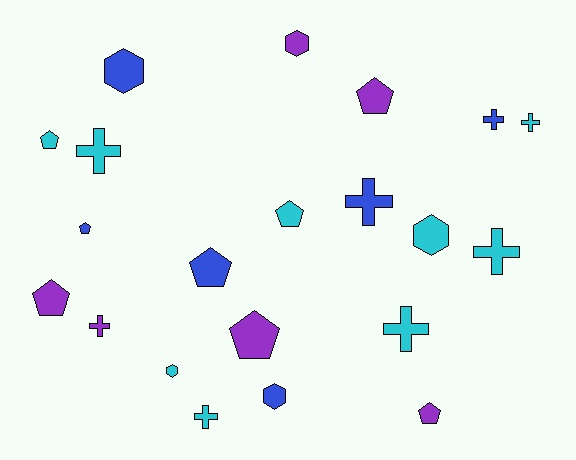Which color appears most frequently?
Cyan, with 9 objects.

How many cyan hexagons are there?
There are 2 cyan hexagons.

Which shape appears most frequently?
Pentagon, with 8 objects.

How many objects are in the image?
There are 21 objects.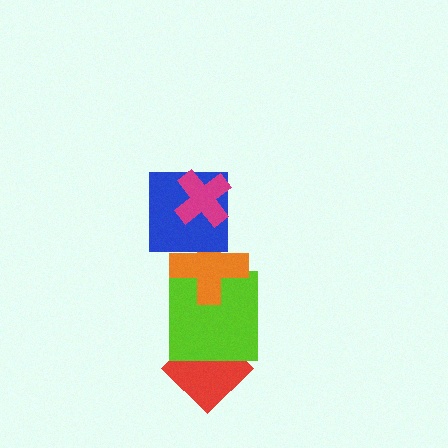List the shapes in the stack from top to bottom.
From top to bottom: the magenta cross, the blue square, the orange cross, the lime square, the red diamond.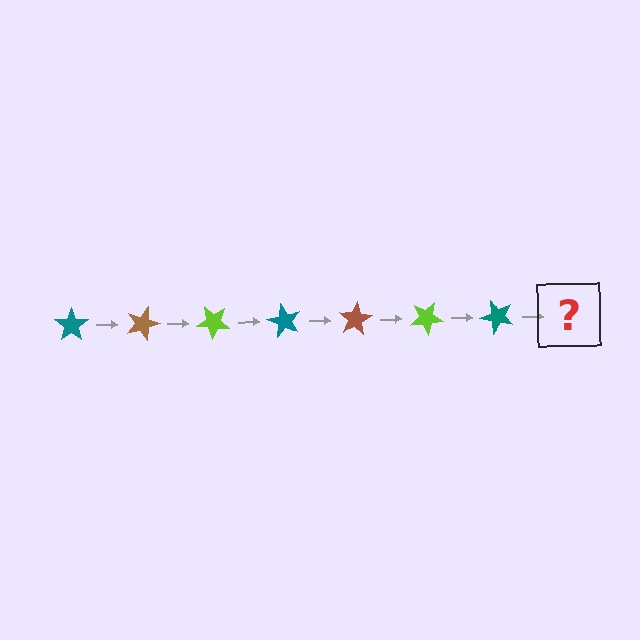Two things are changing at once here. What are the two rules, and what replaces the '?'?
The two rules are that it rotates 20 degrees each step and the color cycles through teal, brown, and lime. The '?' should be a brown star, rotated 140 degrees from the start.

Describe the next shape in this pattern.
It should be a brown star, rotated 140 degrees from the start.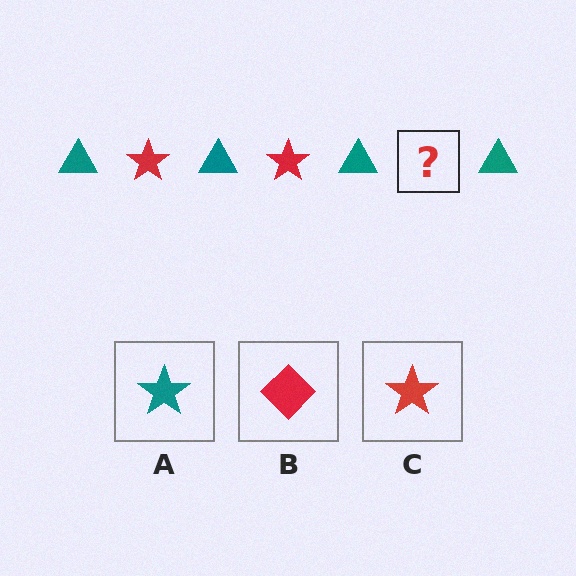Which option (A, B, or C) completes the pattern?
C.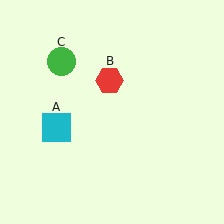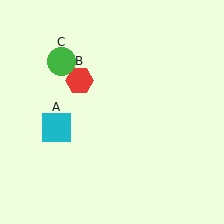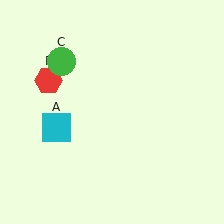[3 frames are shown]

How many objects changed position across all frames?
1 object changed position: red hexagon (object B).